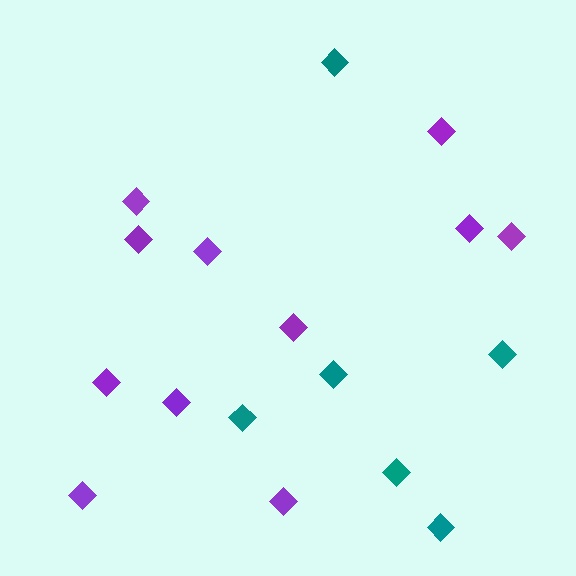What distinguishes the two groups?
There are 2 groups: one group of purple diamonds (11) and one group of teal diamonds (6).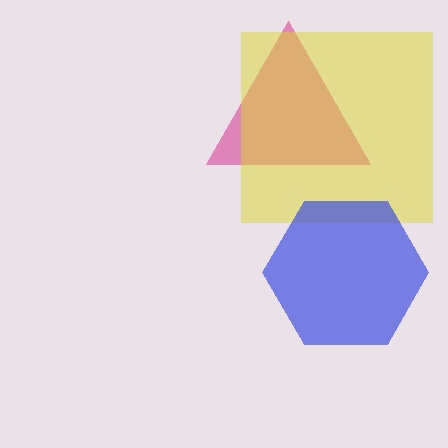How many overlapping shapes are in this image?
There are 3 overlapping shapes in the image.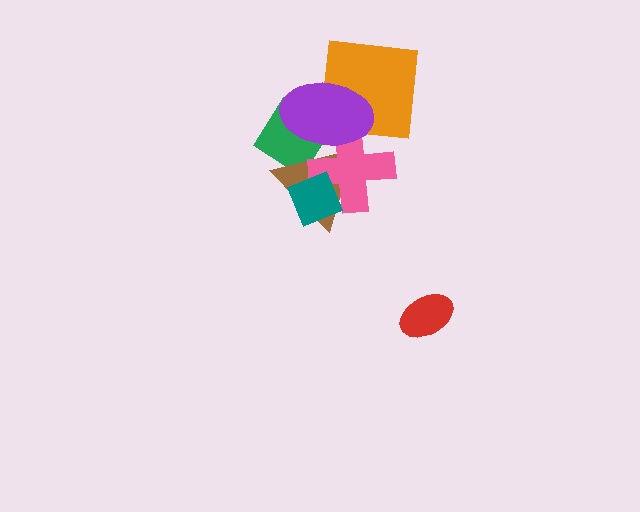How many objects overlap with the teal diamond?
2 objects overlap with the teal diamond.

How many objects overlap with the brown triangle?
4 objects overlap with the brown triangle.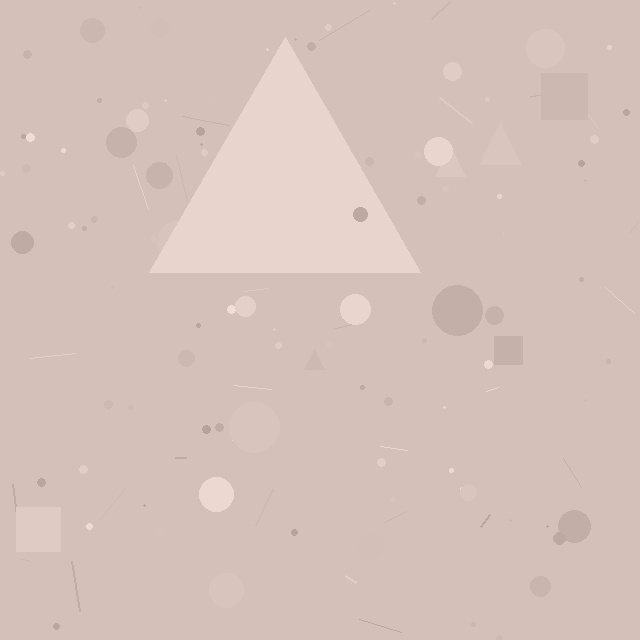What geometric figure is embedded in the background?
A triangle is embedded in the background.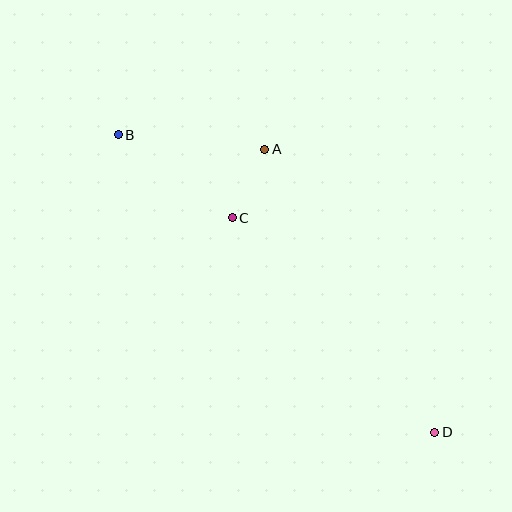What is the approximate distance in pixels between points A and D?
The distance between A and D is approximately 330 pixels.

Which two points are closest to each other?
Points A and C are closest to each other.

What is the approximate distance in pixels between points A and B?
The distance between A and B is approximately 147 pixels.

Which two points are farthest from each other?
Points B and D are farthest from each other.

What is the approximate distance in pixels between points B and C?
The distance between B and C is approximately 141 pixels.